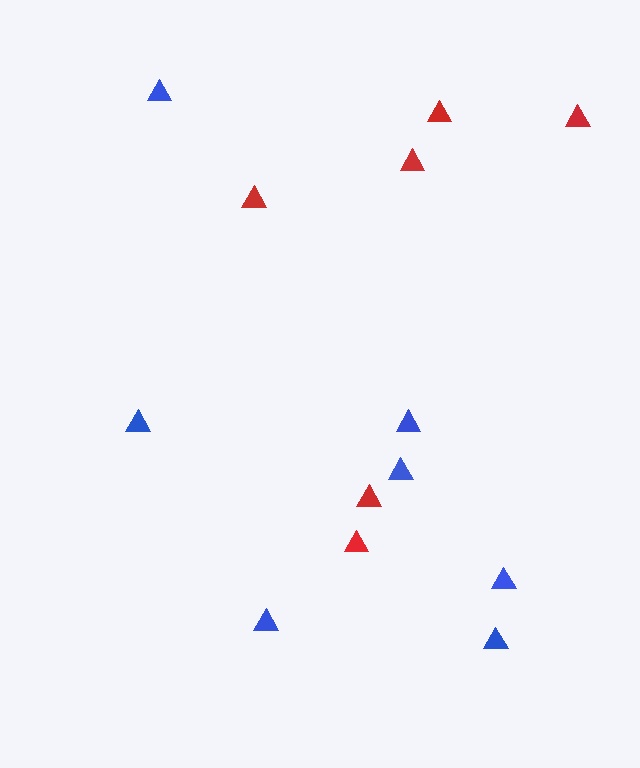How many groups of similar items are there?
There are 2 groups: one group of blue triangles (7) and one group of red triangles (6).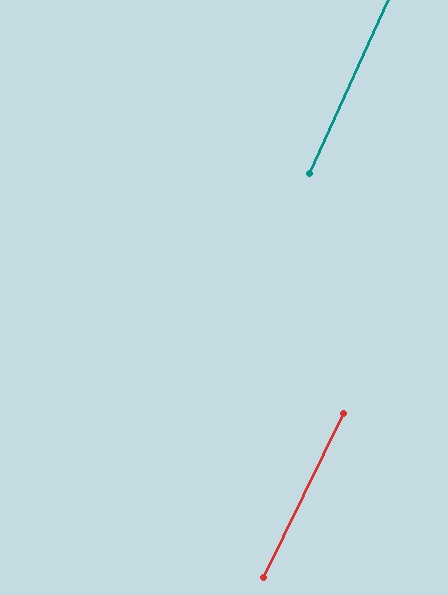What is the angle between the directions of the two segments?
Approximately 2 degrees.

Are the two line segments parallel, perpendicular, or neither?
Parallel — their directions differ by only 1.5°.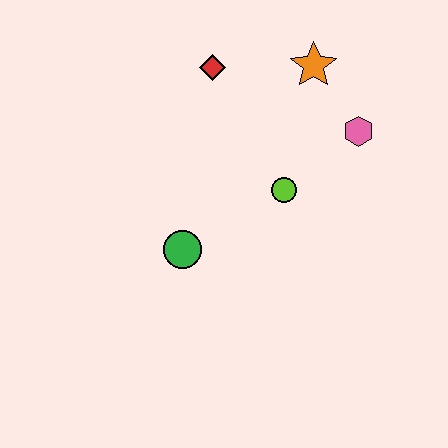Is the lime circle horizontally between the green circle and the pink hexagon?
Yes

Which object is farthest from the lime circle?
The red diamond is farthest from the lime circle.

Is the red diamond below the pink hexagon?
No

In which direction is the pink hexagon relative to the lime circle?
The pink hexagon is to the right of the lime circle.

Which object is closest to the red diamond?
The orange star is closest to the red diamond.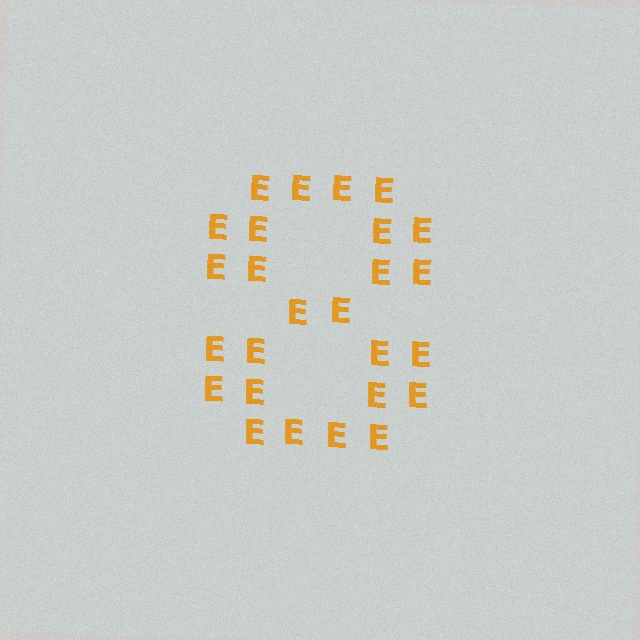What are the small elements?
The small elements are letter E's.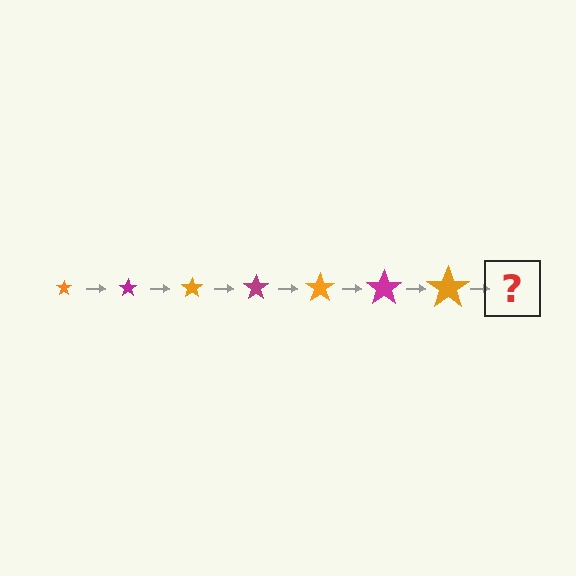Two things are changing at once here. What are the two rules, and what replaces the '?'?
The two rules are that the star grows larger each step and the color cycles through orange and magenta. The '?' should be a magenta star, larger than the previous one.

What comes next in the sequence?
The next element should be a magenta star, larger than the previous one.